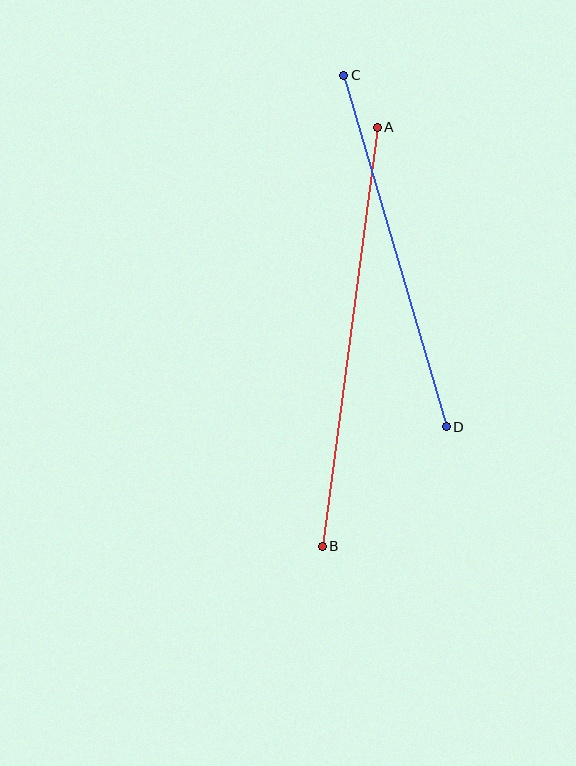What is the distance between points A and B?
The distance is approximately 422 pixels.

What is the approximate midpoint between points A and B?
The midpoint is at approximately (350, 337) pixels.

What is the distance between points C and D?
The distance is approximately 366 pixels.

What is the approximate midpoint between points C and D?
The midpoint is at approximately (395, 251) pixels.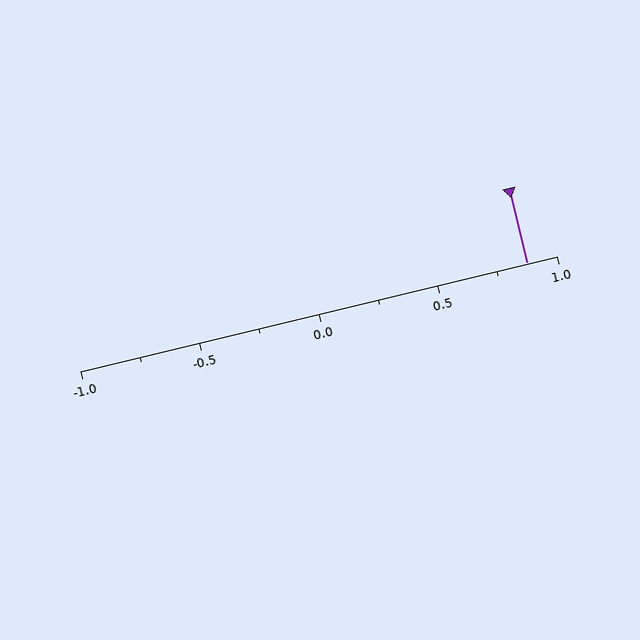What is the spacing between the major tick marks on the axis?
The major ticks are spaced 0.5 apart.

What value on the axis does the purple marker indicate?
The marker indicates approximately 0.88.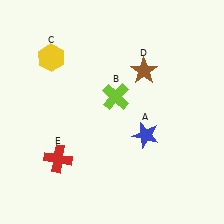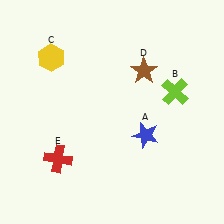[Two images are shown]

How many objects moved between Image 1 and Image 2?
1 object moved between the two images.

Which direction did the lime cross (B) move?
The lime cross (B) moved right.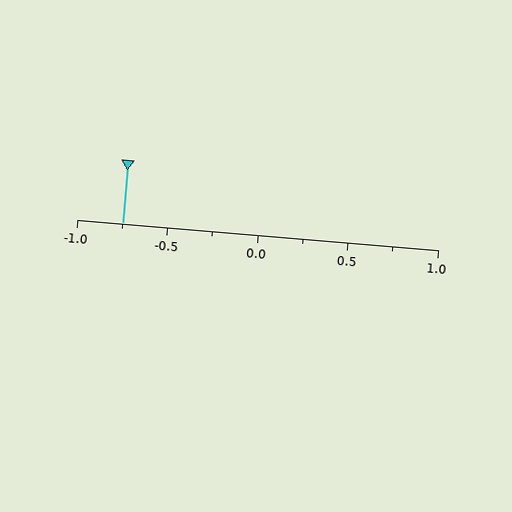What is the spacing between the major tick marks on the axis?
The major ticks are spaced 0.5 apart.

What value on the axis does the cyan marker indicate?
The marker indicates approximately -0.75.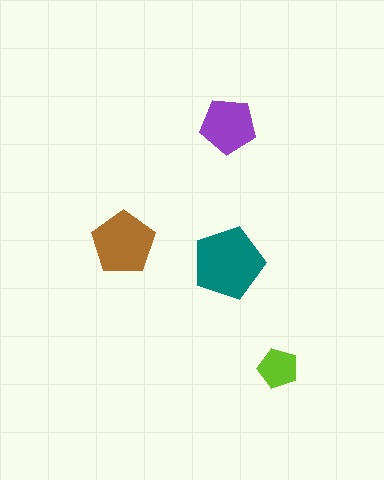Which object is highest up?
The purple pentagon is topmost.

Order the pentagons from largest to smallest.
the teal one, the brown one, the purple one, the lime one.